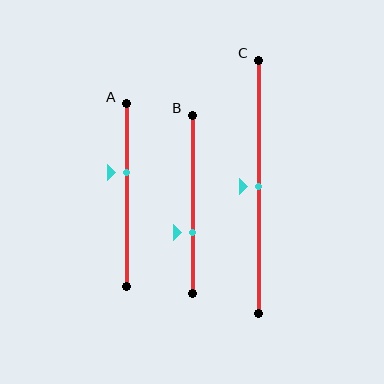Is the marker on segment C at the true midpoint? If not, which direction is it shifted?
Yes, the marker on segment C is at the true midpoint.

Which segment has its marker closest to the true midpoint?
Segment C has its marker closest to the true midpoint.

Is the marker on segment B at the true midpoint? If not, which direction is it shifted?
No, the marker on segment B is shifted downward by about 16% of the segment length.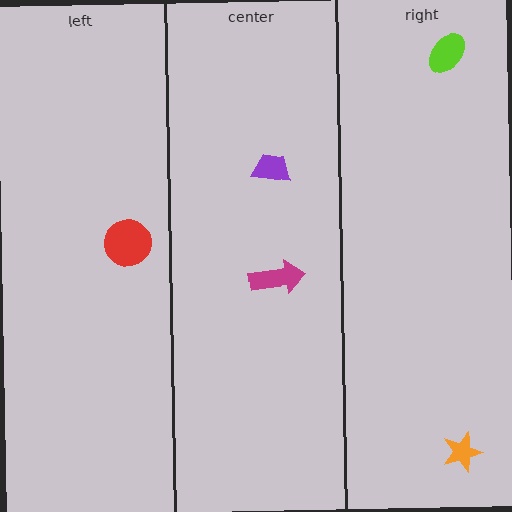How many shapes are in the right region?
2.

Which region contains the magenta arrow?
The center region.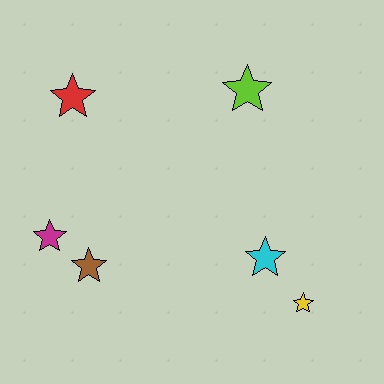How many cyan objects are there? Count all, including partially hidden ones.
There is 1 cyan object.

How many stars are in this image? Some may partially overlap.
There are 6 stars.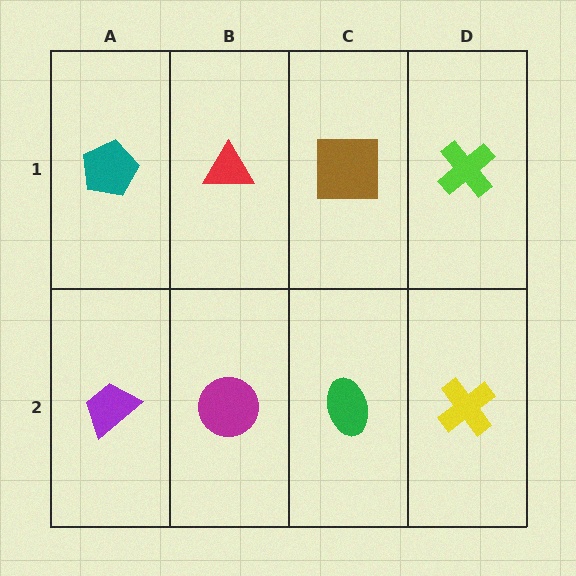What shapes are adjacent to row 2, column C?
A brown square (row 1, column C), a magenta circle (row 2, column B), a yellow cross (row 2, column D).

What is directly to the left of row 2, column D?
A green ellipse.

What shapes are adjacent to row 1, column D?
A yellow cross (row 2, column D), a brown square (row 1, column C).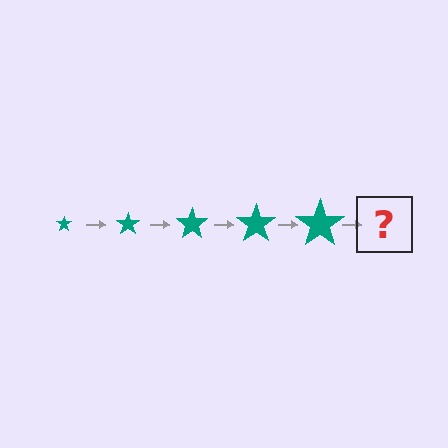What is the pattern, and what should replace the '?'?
The pattern is that the star gets progressively larger each step. The '?' should be a teal star, larger than the previous one.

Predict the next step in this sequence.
The next step is a teal star, larger than the previous one.